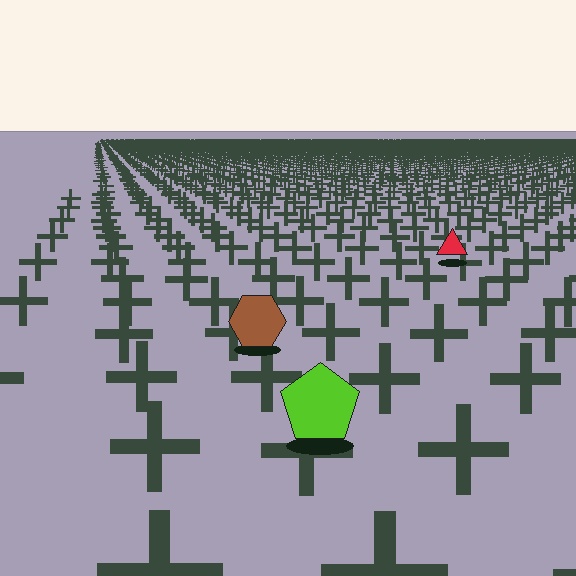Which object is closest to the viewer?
The lime pentagon is closest. The texture marks near it are larger and more spread out.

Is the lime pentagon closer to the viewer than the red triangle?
Yes. The lime pentagon is closer — you can tell from the texture gradient: the ground texture is coarser near it.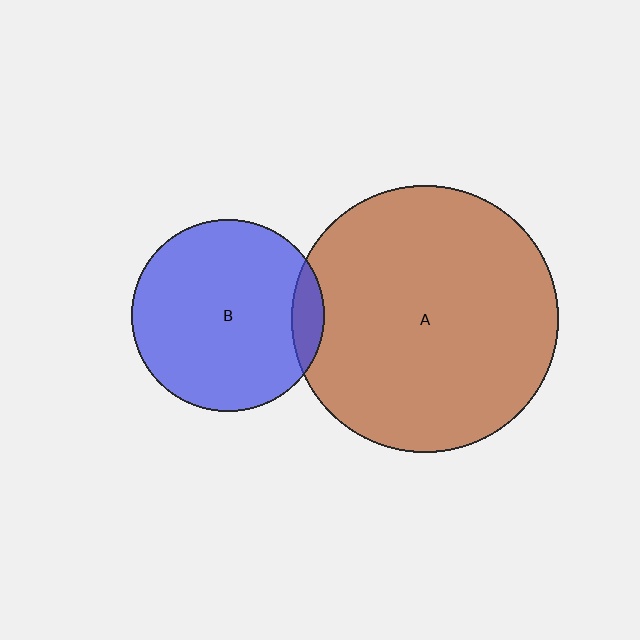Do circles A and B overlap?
Yes.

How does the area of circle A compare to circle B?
Approximately 1.9 times.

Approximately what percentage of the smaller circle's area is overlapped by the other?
Approximately 10%.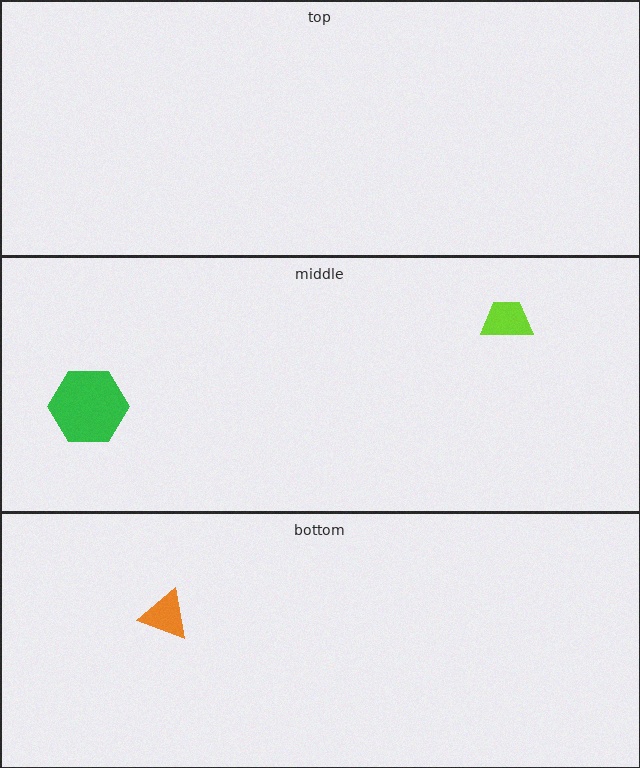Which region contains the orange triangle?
The bottom region.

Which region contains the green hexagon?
The middle region.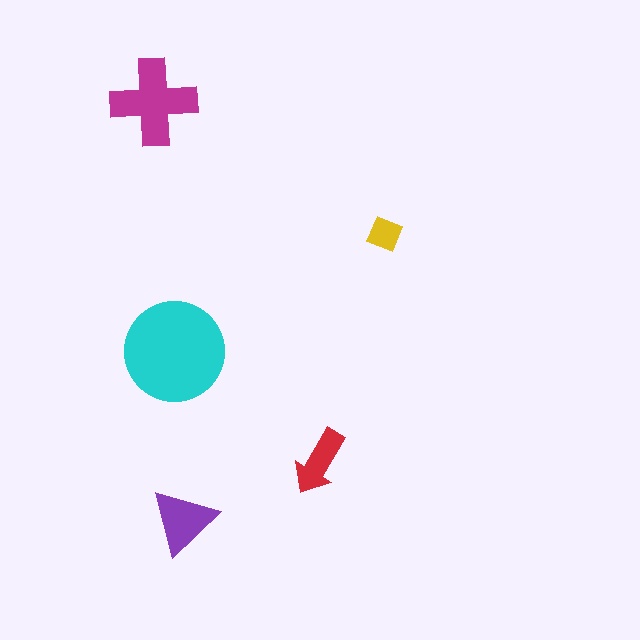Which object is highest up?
The magenta cross is topmost.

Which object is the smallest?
The yellow diamond.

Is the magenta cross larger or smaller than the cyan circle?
Smaller.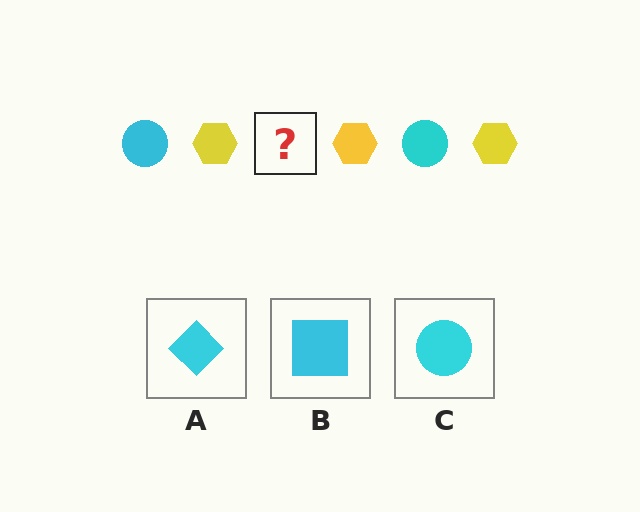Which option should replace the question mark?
Option C.